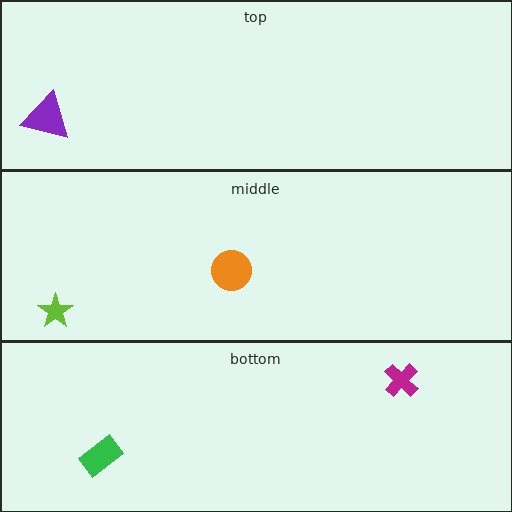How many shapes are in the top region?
1.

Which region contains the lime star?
The middle region.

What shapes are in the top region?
The purple triangle.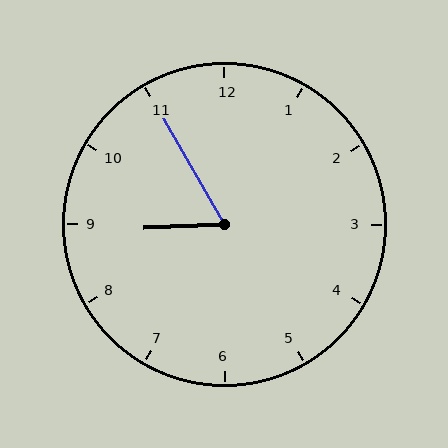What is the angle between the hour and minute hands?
Approximately 62 degrees.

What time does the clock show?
8:55.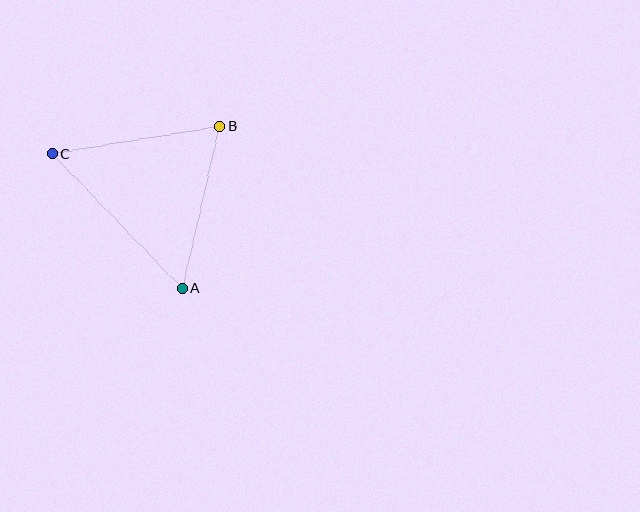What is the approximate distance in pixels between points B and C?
The distance between B and C is approximately 170 pixels.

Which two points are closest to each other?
Points A and B are closest to each other.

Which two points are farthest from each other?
Points A and C are farthest from each other.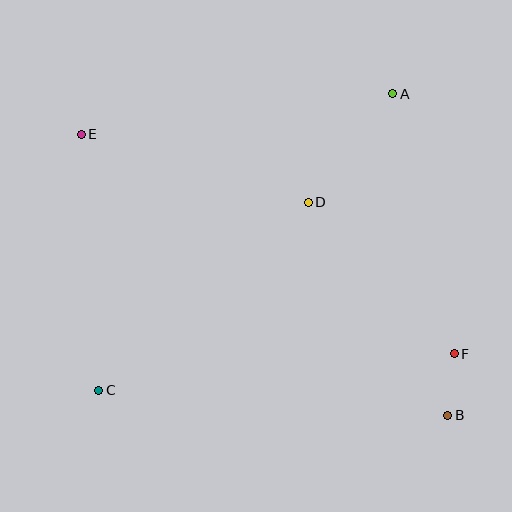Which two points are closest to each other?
Points B and F are closest to each other.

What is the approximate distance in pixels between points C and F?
The distance between C and F is approximately 357 pixels.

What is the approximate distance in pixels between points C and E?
The distance between C and E is approximately 257 pixels.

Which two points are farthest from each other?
Points B and E are farthest from each other.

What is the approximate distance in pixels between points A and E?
The distance between A and E is approximately 314 pixels.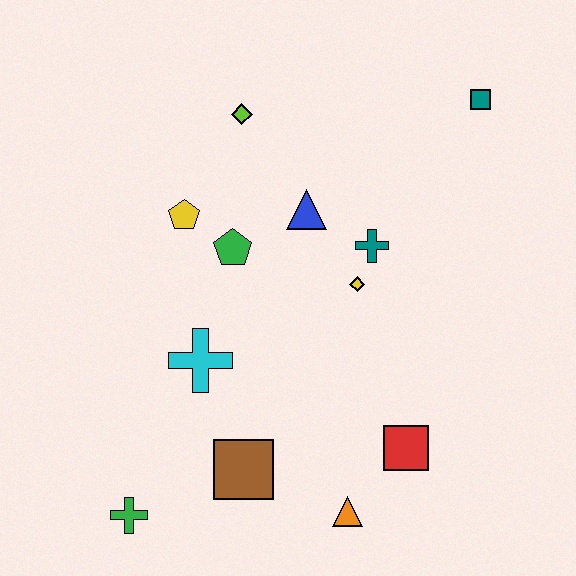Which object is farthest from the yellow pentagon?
The orange triangle is farthest from the yellow pentagon.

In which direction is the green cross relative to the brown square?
The green cross is to the left of the brown square.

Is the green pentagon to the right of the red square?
No